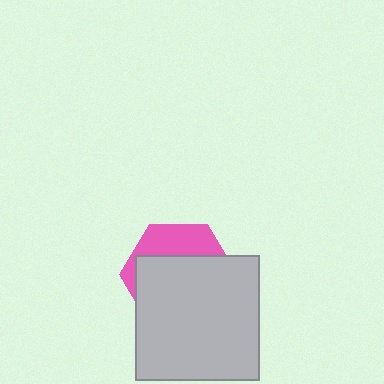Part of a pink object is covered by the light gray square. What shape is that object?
It is a hexagon.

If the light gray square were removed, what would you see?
You would see the complete pink hexagon.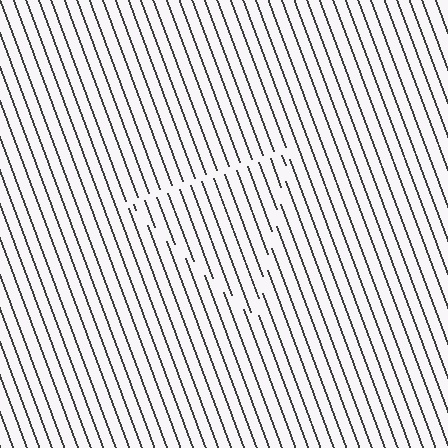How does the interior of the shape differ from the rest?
The interior of the shape contains the same grating, shifted by half a period — the contour is defined by the phase discontinuity where line-ends from the inner and outer gratings abut.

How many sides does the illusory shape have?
3 sides — the line-ends trace a triangle.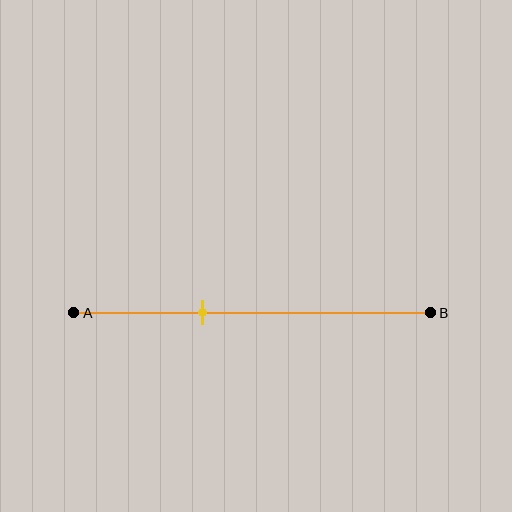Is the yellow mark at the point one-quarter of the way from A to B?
No, the mark is at about 35% from A, not at the 25% one-quarter point.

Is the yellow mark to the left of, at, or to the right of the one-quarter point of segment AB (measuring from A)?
The yellow mark is to the right of the one-quarter point of segment AB.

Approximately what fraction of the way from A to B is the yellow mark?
The yellow mark is approximately 35% of the way from A to B.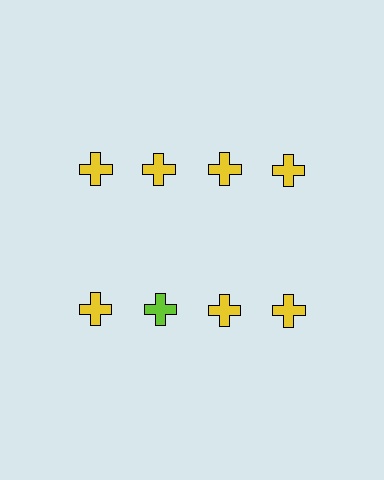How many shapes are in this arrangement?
There are 8 shapes arranged in a grid pattern.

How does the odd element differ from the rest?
It has a different color: lime instead of yellow.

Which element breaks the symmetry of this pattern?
The lime cross in the second row, second from left column breaks the symmetry. All other shapes are yellow crosses.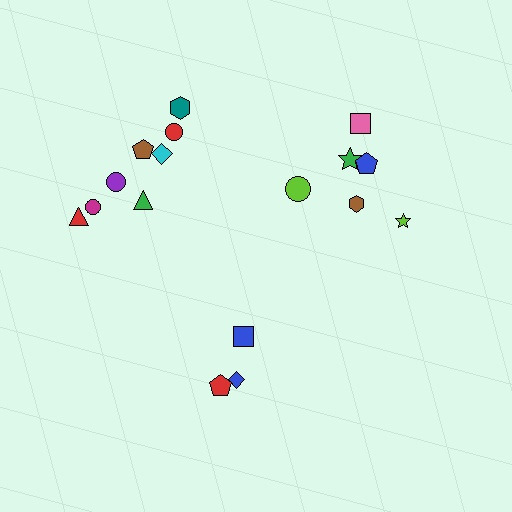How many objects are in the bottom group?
There are 3 objects.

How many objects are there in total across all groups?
There are 17 objects.